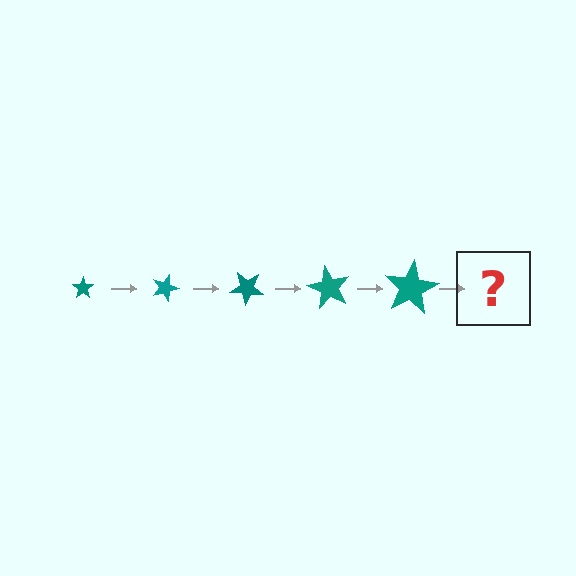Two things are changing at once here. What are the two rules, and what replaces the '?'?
The two rules are that the star grows larger each step and it rotates 20 degrees each step. The '?' should be a star, larger than the previous one and rotated 100 degrees from the start.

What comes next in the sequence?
The next element should be a star, larger than the previous one and rotated 100 degrees from the start.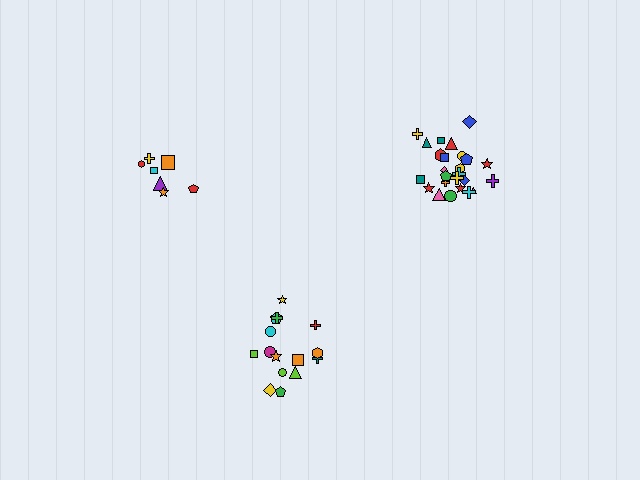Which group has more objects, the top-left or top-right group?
The top-right group.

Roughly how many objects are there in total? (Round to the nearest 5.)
Roughly 45 objects in total.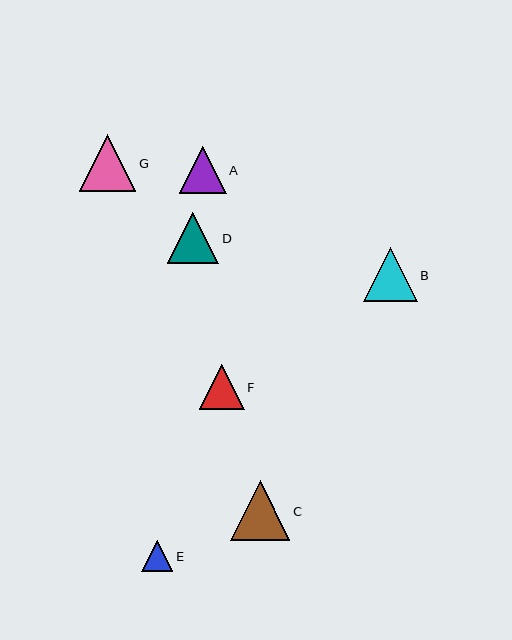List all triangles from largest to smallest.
From largest to smallest: C, G, B, D, A, F, E.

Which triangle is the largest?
Triangle C is the largest with a size of approximately 60 pixels.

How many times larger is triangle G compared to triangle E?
Triangle G is approximately 1.8 times the size of triangle E.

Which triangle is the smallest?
Triangle E is the smallest with a size of approximately 31 pixels.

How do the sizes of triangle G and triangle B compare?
Triangle G and triangle B are approximately the same size.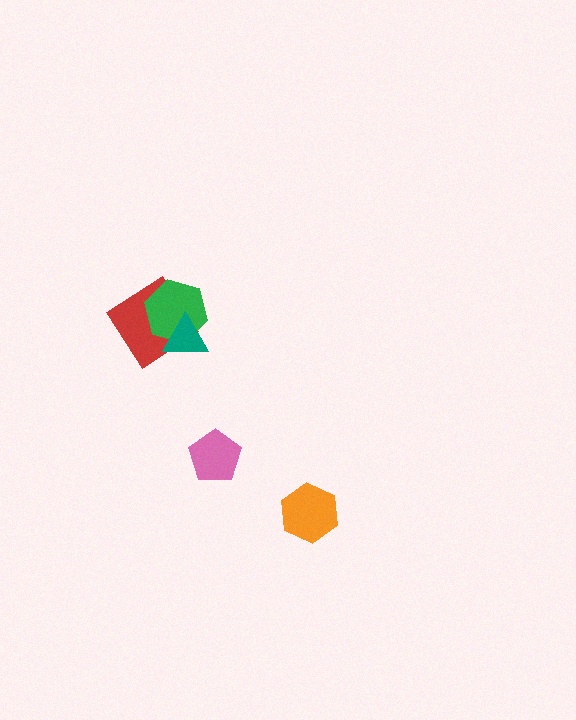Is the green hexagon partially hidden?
Yes, it is partially covered by another shape.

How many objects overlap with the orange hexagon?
0 objects overlap with the orange hexagon.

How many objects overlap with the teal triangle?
2 objects overlap with the teal triangle.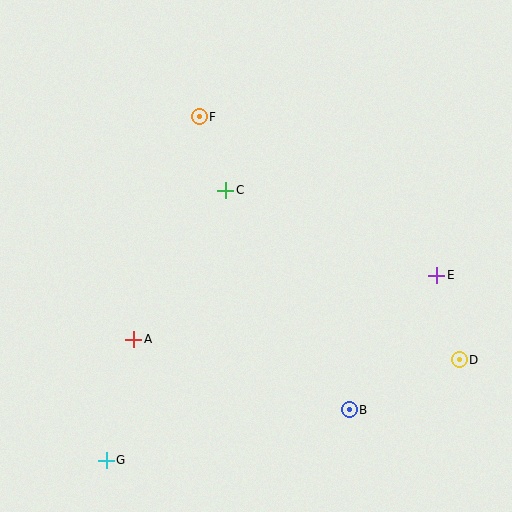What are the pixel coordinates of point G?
Point G is at (106, 460).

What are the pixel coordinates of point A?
Point A is at (134, 339).